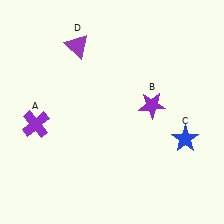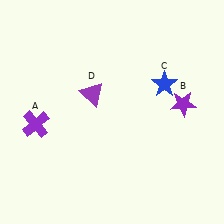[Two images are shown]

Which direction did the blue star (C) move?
The blue star (C) moved up.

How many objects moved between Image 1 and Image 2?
3 objects moved between the two images.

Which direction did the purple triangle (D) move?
The purple triangle (D) moved down.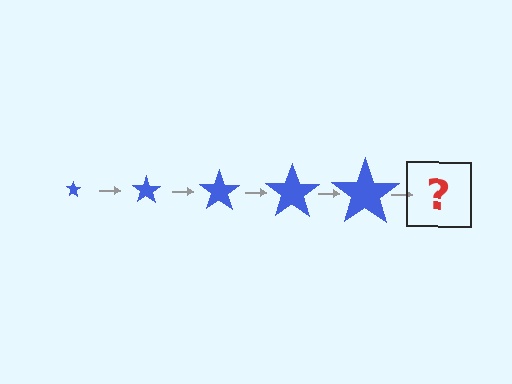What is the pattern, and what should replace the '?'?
The pattern is that the star gets progressively larger each step. The '?' should be a blue star, larger than the previous one.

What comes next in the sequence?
The next element should be a blue star, larger than the previous one.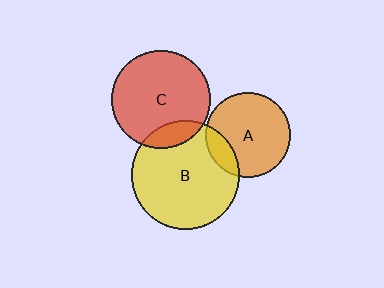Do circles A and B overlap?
Yes.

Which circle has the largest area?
Circle B (yellow).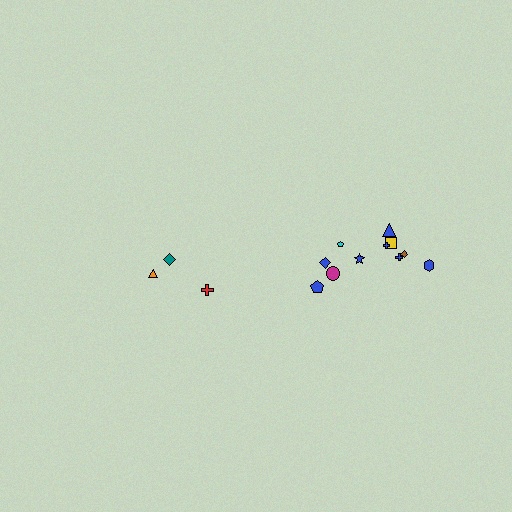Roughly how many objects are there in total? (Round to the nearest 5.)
Roughly 15 objects in total.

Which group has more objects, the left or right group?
The right group.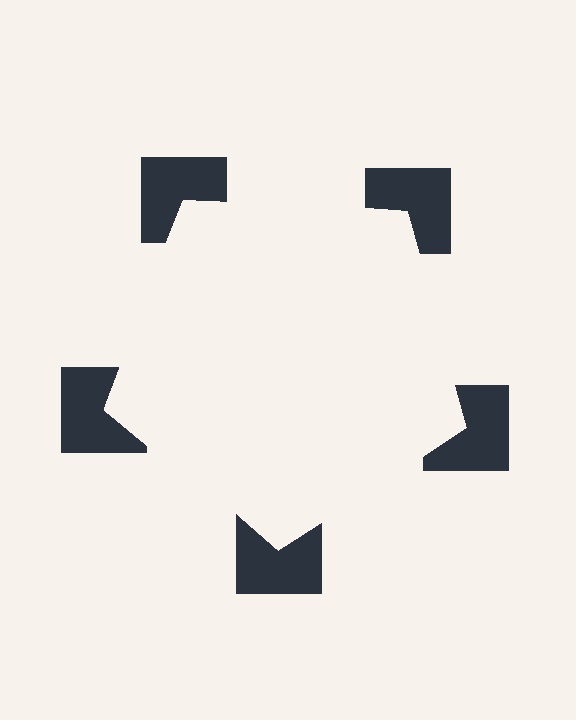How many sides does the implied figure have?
5 sides.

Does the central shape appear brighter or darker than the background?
It typically appears slightly brighter than the background, even though no actual brightness change is drawn.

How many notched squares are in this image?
There are 5 — one at each vertex of the illusory pentagon.